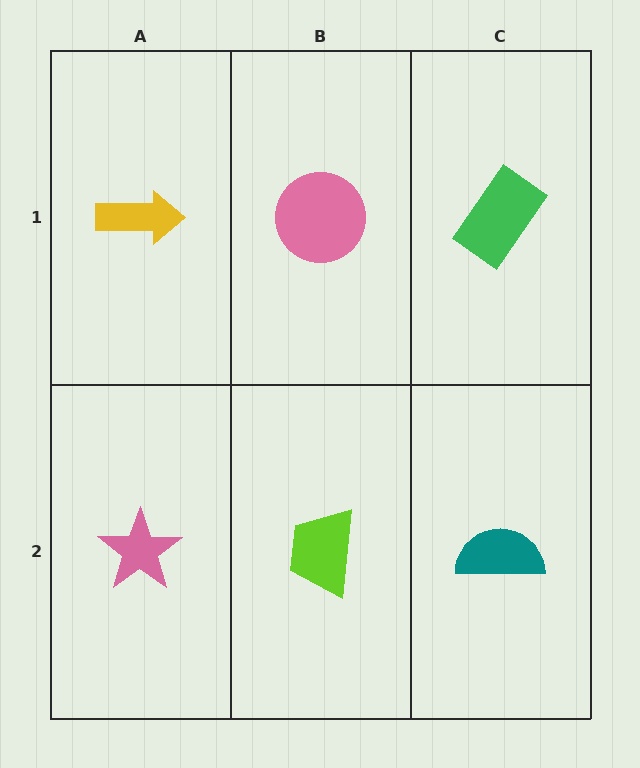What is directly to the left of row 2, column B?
A pink star.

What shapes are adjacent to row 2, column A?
A yellow arrow (row 1, column A), a lime trapezoid (row 2, column B).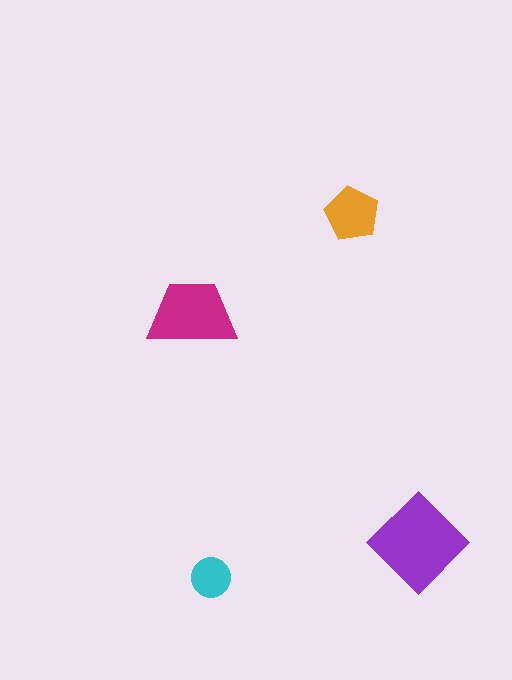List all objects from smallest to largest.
The cyan circle, the orange pentagon, the magenta trapezoid, the purple diamond.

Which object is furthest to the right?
The purple diamond is rightmost.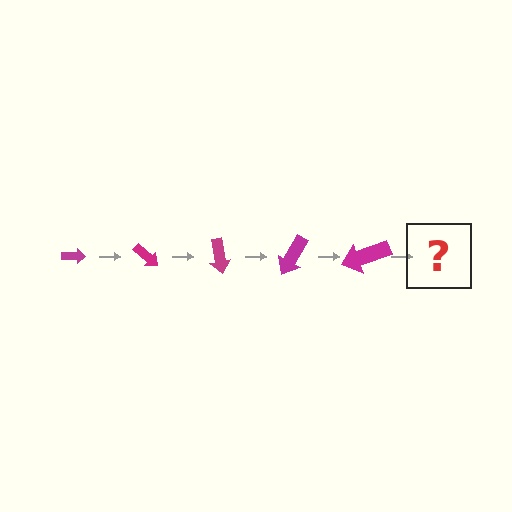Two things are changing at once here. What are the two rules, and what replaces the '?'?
The two rules are that the arrow grows larger each step and it rotates 40 degrees each step. The '?' should be an arrow, larger than the previous one and rotated 200 degrees from the start.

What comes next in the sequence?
The next element should be an arrow, larger than the previous one and rotated 200 degrees from the start.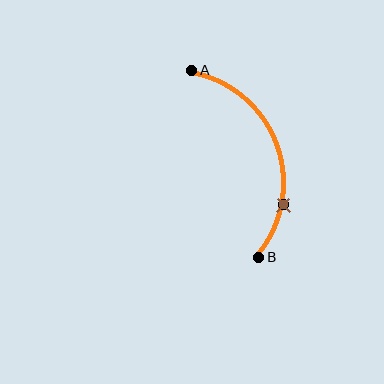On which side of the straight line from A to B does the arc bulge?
The arc bulges to the right of the straight line connecting A and B.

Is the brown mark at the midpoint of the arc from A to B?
No. The brown mark lies on the arc but is closer to endpoint B. The arc midpoint would be at the point on the curve equidistant along the arc from both A and B.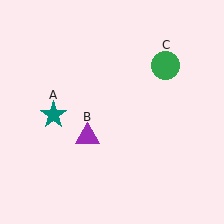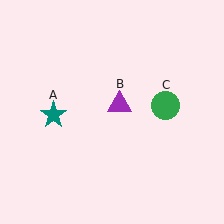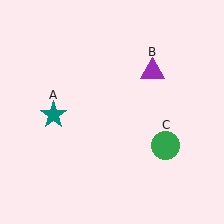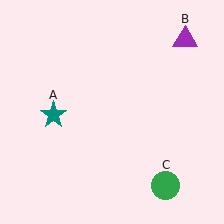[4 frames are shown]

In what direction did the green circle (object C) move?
The green circle (object C) moved down.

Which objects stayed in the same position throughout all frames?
Teal star (object A) remained stationary.